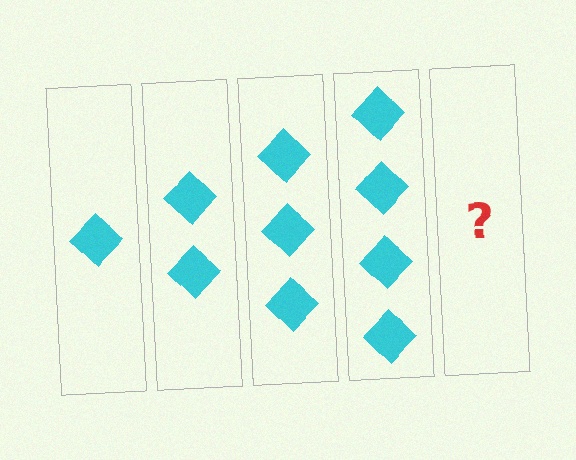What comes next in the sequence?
The next element should be 5 diamonds.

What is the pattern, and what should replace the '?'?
The pattern is that each step adds one more diamond. The '?' should be 5 diamonds.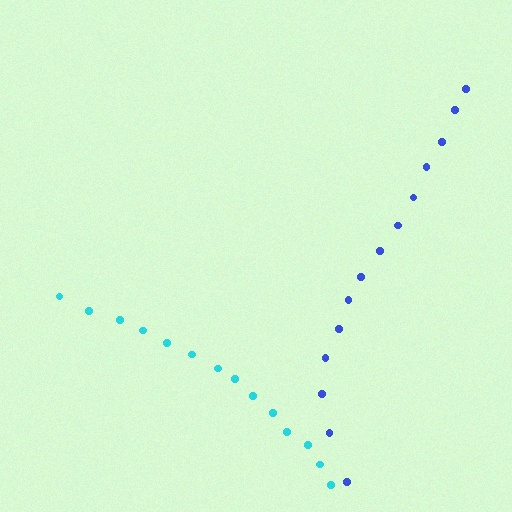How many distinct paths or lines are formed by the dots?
There are 2 distinct paths.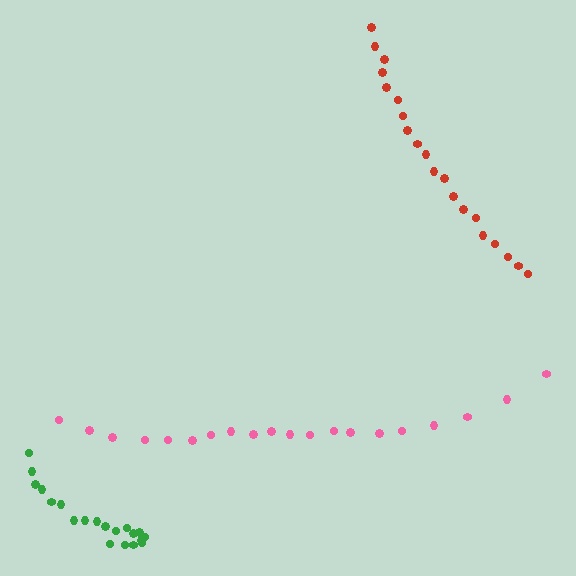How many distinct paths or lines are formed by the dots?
There are 3 distinct paths.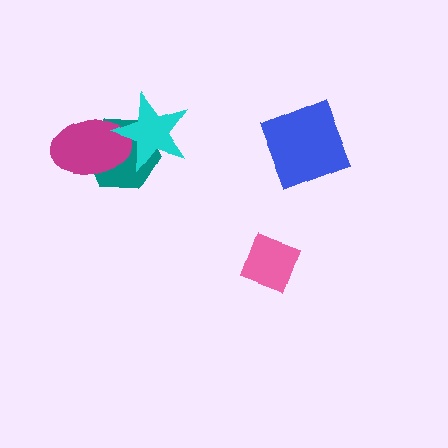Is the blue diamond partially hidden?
No, no other shape covers it.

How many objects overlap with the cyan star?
2 objects overlap with the cyan star.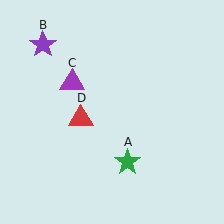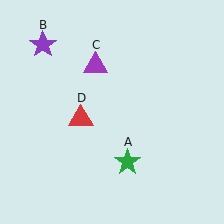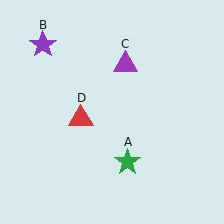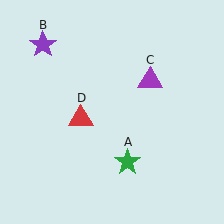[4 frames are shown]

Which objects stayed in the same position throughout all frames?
Green star (object A) and purple star (object B) and red triangle (object D) remained stationary.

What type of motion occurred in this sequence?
The purple triangle (object C) rotated clockwise around the center of the scene.